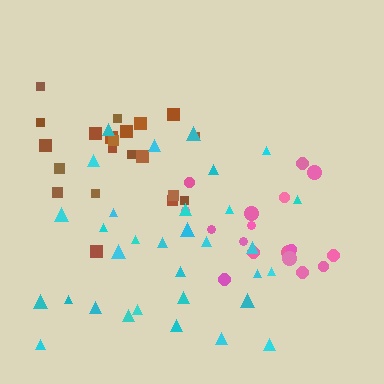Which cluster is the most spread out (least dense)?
Pink.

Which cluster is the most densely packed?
Cyan.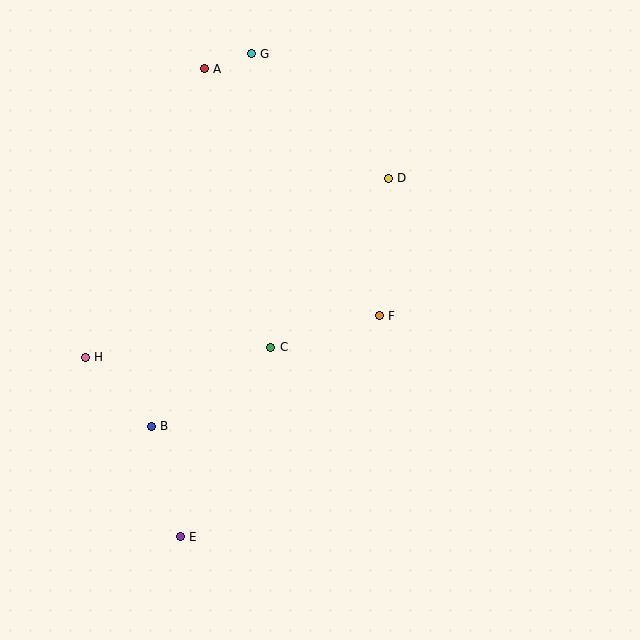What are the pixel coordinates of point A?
Point A is at (204, 69).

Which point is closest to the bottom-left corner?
Point E is closest to the bottom-left corner.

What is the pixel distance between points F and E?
The distance between F and E is 297 pixels.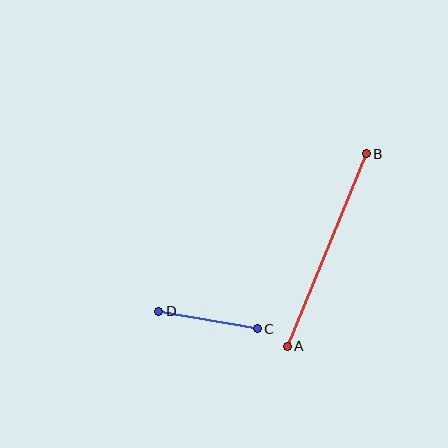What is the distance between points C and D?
The distance is approximately 100 pixels.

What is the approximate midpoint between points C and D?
The midpoint is at approximately (208, 320) pixels.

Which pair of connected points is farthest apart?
Points A and B are farthest apart.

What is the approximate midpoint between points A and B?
The midpoint is at approximately (327, 250) pixels.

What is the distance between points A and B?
The distance is approximately 208 pixels.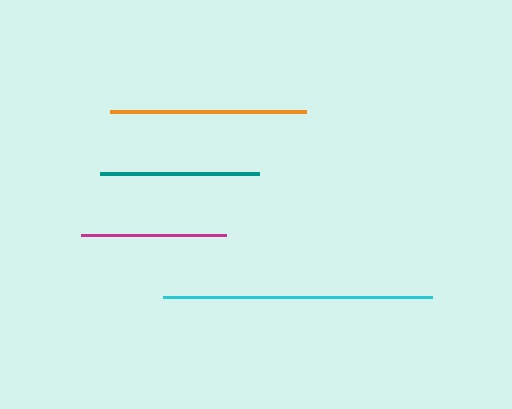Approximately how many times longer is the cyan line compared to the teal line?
The cyan line is approximately 1.7 times the length of the teal line.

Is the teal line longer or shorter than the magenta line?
The teal line is longer than the magenta line.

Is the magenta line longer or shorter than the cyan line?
The cyan line is longer than the magenta line.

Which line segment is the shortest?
The magenta line is the shortest at approximately 144 pixels.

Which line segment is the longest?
The cyan line is the longest at approximately 268 pixels.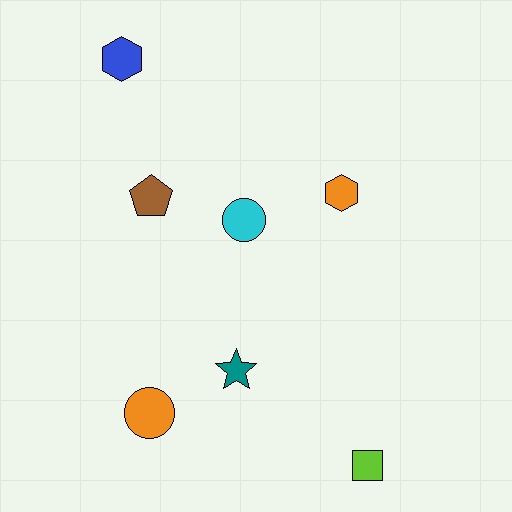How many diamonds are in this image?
There are no diamonds.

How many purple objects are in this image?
There are no purple objects.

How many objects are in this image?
There are 7 objects.